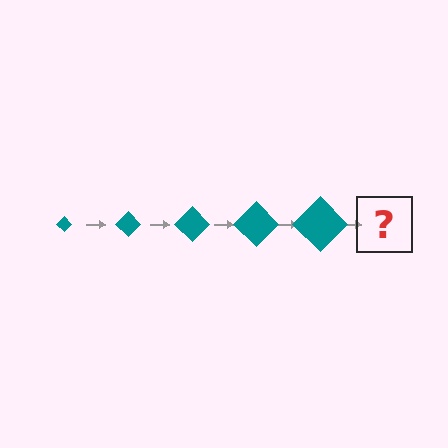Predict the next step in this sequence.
The next step is a teal diamond, larger than the previous one.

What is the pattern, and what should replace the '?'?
The pattern is that the diamond gets progressively larger each step. The '?' should be a teal diamond, larger than the previous one.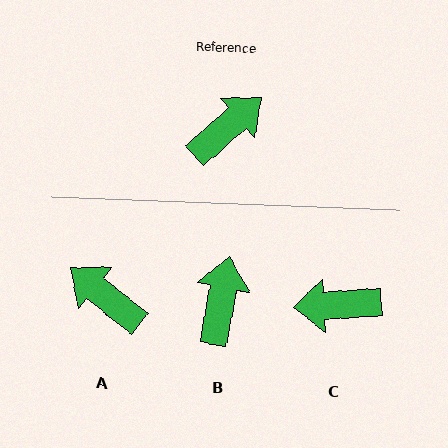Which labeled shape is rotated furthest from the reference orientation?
C, about 142 degrees away.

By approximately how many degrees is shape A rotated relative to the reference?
Approximately 99 degrees counter-clockwise.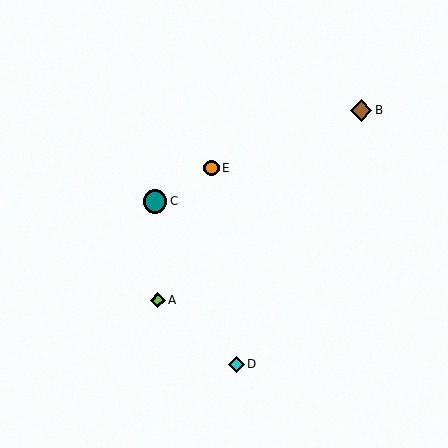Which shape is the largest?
The teal circle (labeled C) is the largest.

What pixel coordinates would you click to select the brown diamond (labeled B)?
Click at (361, 110) to select the brown diamond B.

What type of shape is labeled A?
Shape A is a lime diamond.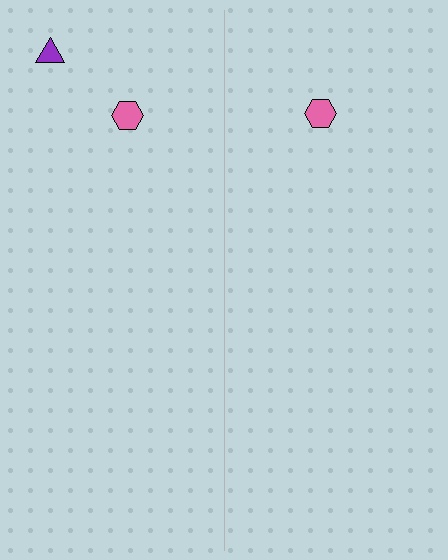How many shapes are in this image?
There are 3 shapes in this image.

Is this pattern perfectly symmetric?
No, the pattern is not perfectly symmetric. A purple triangle is missing from the right side.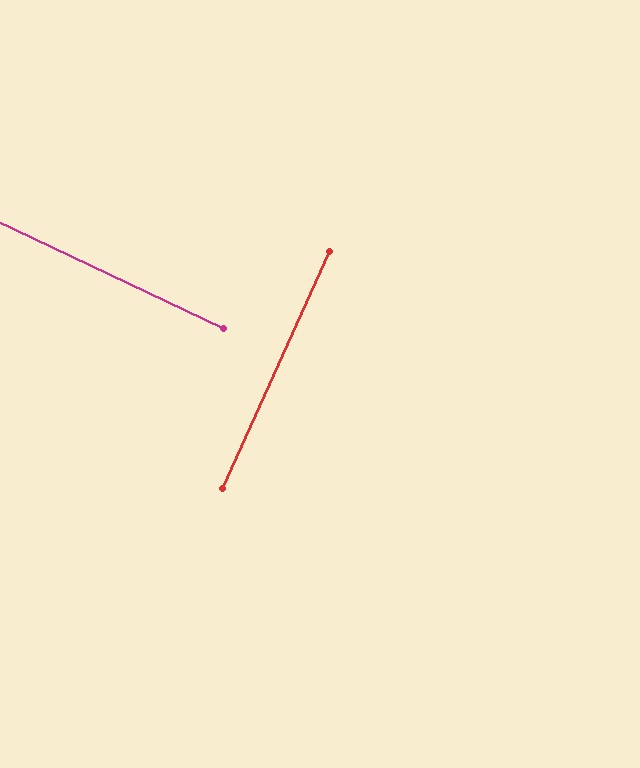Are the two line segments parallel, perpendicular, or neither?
Perpendicular — they meet at approximately 89°.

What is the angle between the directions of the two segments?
Approximately 89 degrees.